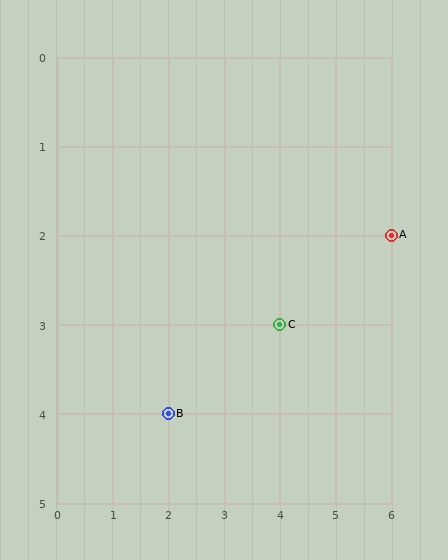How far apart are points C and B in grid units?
Points C and B are 2 columns and 1 row apart (about 2.2 grid units diagonally).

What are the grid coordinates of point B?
Point B is at grid coordinates (2, 4).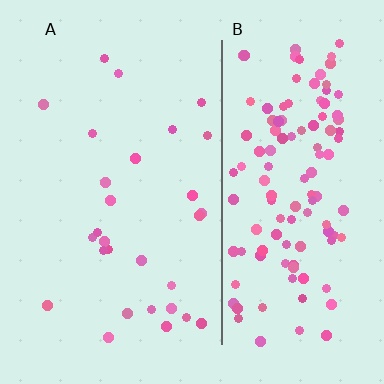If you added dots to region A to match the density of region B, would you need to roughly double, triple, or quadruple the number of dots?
Approximately quadruple.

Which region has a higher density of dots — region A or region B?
B (the right).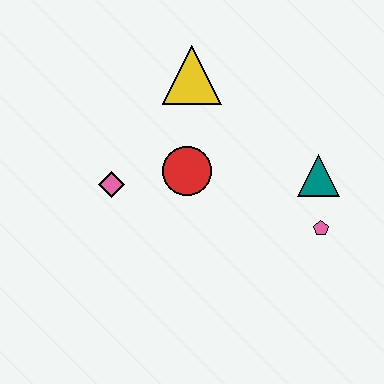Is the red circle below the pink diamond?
No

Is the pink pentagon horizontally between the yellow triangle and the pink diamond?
No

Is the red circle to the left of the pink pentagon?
Yes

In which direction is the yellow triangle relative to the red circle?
The yellow triangle is above the red circle.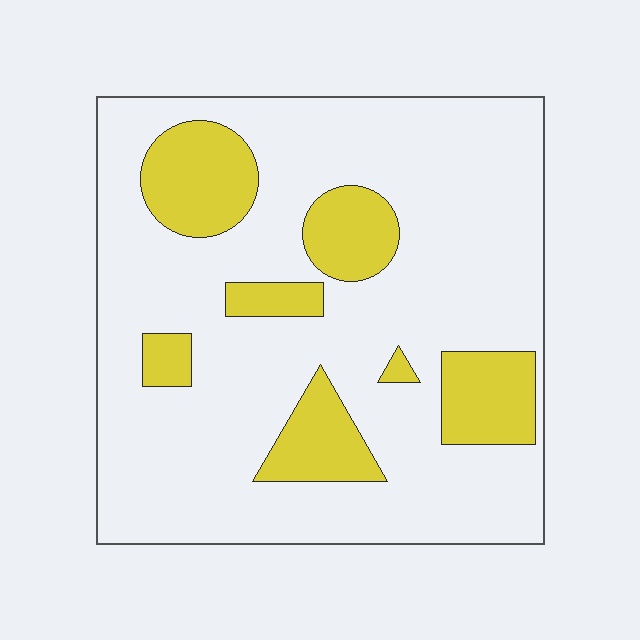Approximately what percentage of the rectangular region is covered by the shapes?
Approximately 20%.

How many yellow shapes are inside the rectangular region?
7.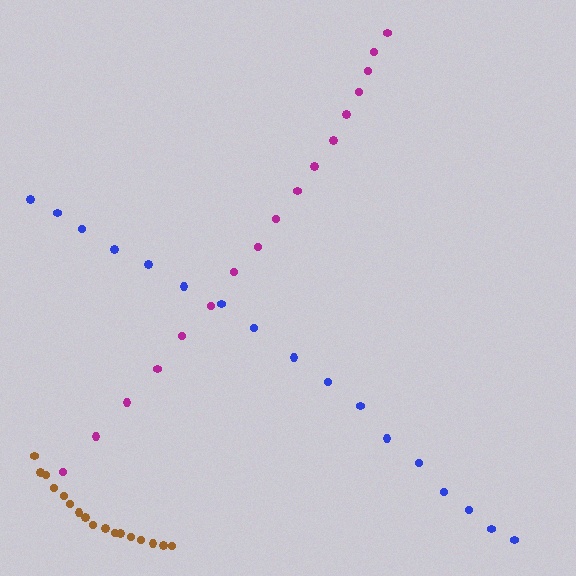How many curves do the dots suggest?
There are 3 distinct paths.